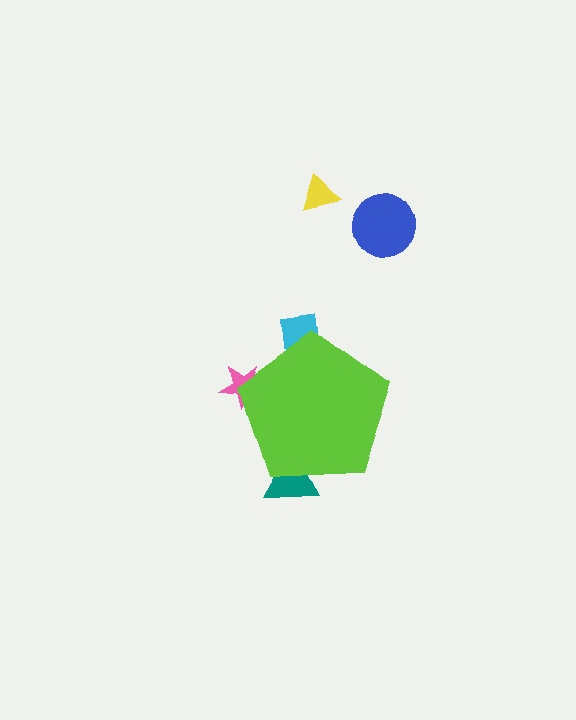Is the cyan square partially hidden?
Yes, the cyan square is partially hidden behind the lime pentagon.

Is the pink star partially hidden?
Yes, the pink star is partially hidden behind the lime pentagon.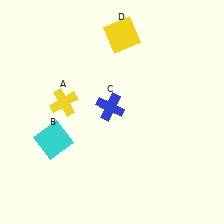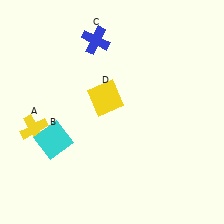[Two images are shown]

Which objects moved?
The objects that moved are: the yellow cross (A), the blue cross (C), the yellow square (D).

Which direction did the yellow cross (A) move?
The yellow cross (A) moved left.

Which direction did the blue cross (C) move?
The blue cross (C) moved up.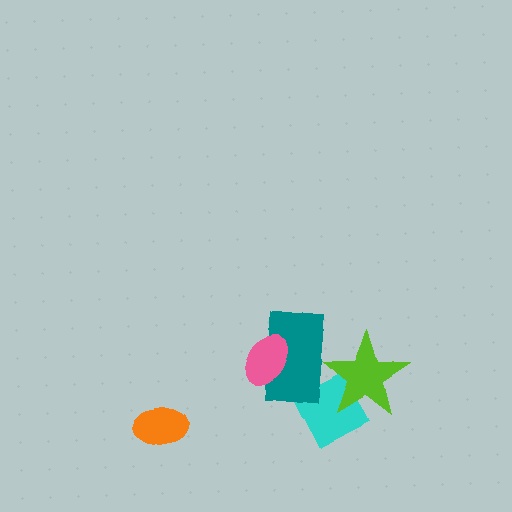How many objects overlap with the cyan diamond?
2 objects overlap with the cyan diamond.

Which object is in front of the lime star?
The teal rectangle is in front of the lime star.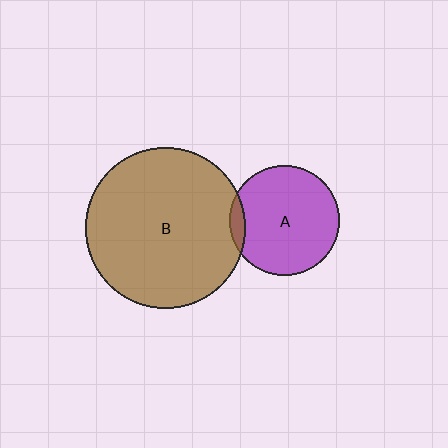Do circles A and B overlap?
Yes.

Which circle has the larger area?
Circle B (brown).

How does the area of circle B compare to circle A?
Approximately 2.1 times.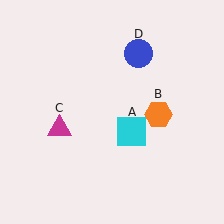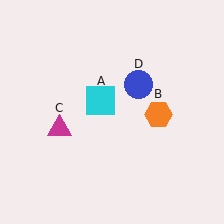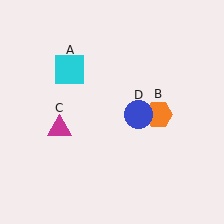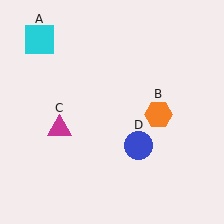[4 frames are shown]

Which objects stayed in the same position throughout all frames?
Orange hexagon (object B) and magenta triangle (object C) remained stationary.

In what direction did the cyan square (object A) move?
The cyan square (object A) moved up and to the left.